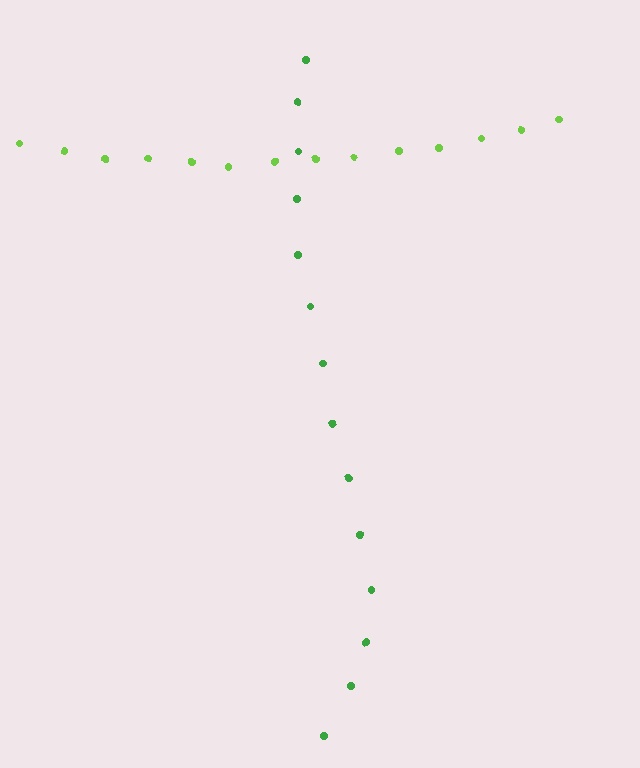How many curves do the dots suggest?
There are 2 distinct paths.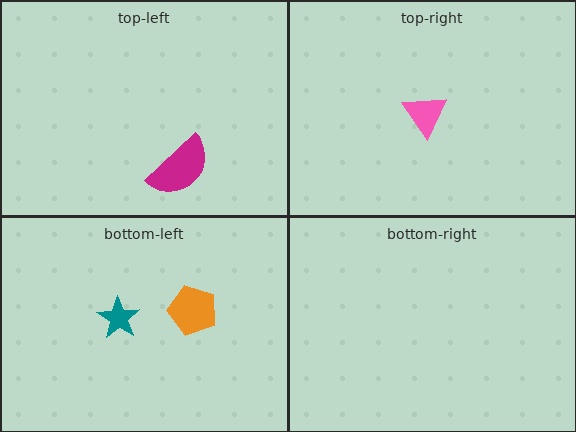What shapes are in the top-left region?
The magenta semicircle.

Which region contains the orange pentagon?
The bottom-left region.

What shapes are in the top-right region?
The pink triangle.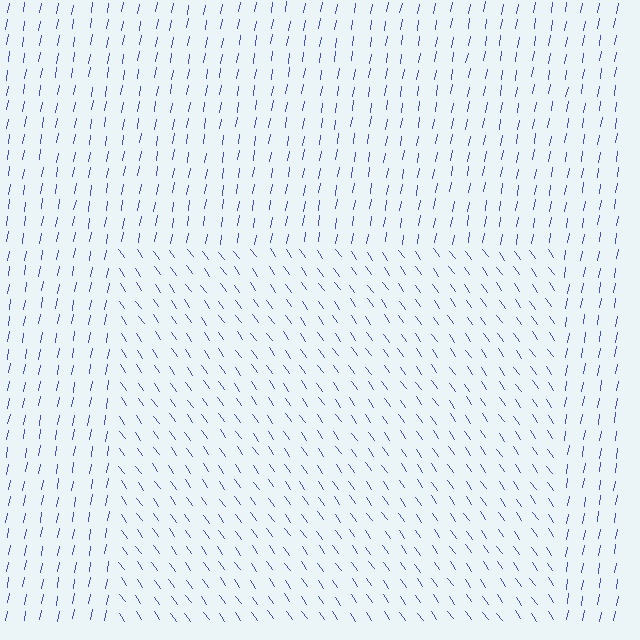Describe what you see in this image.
The image is filled with small blue line segments. A rectangle region in the image has lines oriented differently from the surrounding lines, creating a visible texture boundary.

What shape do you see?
I see a rectangle.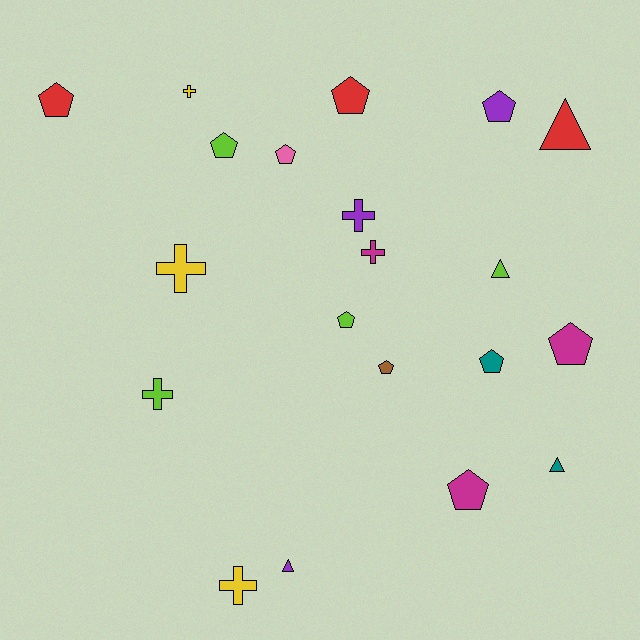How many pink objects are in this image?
There is 1 pink object.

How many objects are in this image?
There are 20 objects.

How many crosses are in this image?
There are 6 crosses.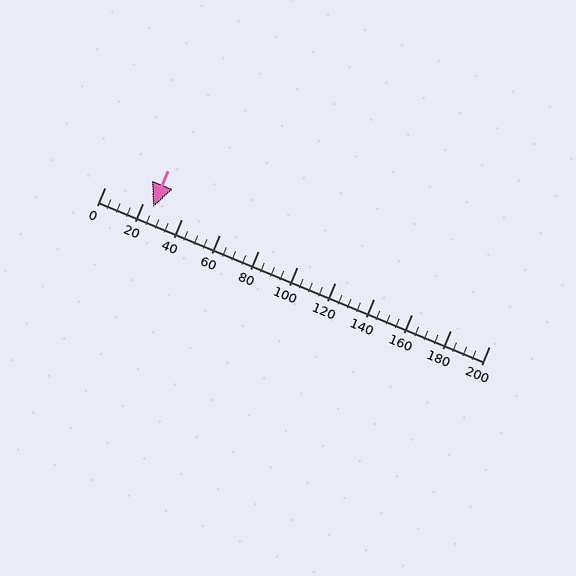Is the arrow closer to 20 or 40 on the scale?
The arrow is closer to 20.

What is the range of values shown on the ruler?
The ruler shows values from 0 to 200.